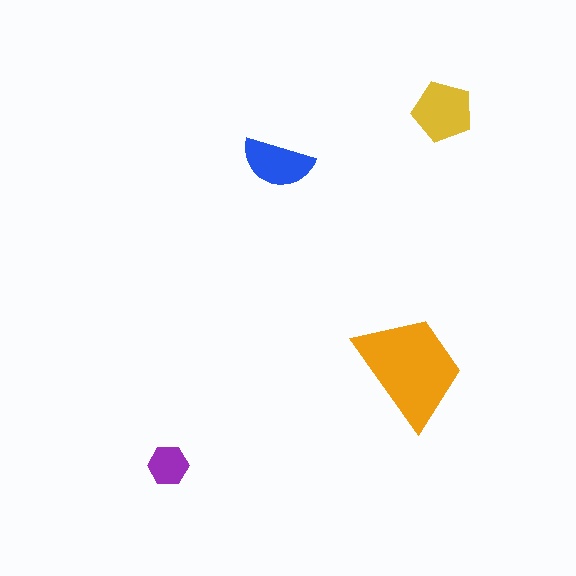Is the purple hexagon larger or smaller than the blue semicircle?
Smaller.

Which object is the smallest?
The purple hexagon.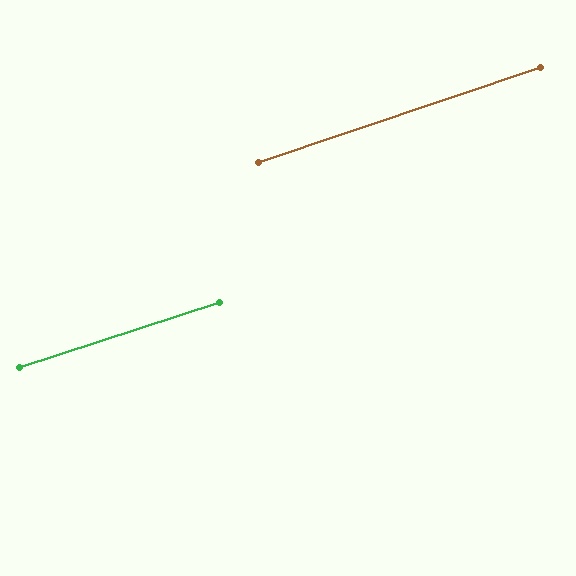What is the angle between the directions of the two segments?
Approximately 1 degree.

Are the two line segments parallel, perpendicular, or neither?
Parallel — their directions differ by only 0.6°.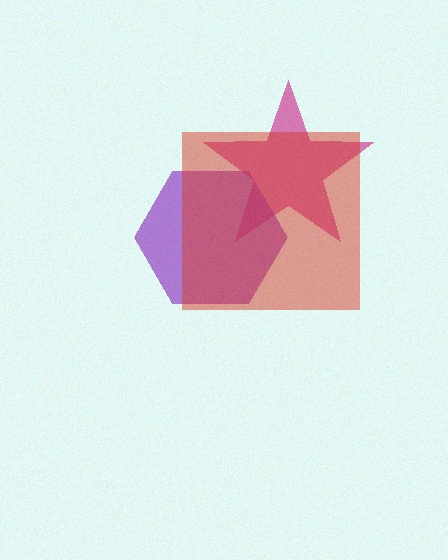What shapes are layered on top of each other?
The layered shapes are: a magenta star, a purple hexagon, a red square.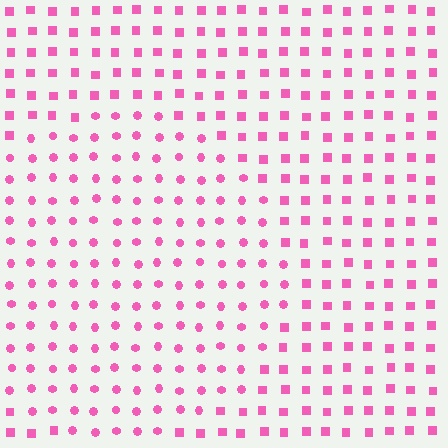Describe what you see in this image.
The image is filled with small pink elements arranged in a uniform grid. A circle-shaped region contains circles, while the surrounding area contains squares. The boundary is defined purely by the change in element shape.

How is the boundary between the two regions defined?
The boundary is defined by a change in element shape: circles inside vs. squares outside. All elements share the same color and spacing.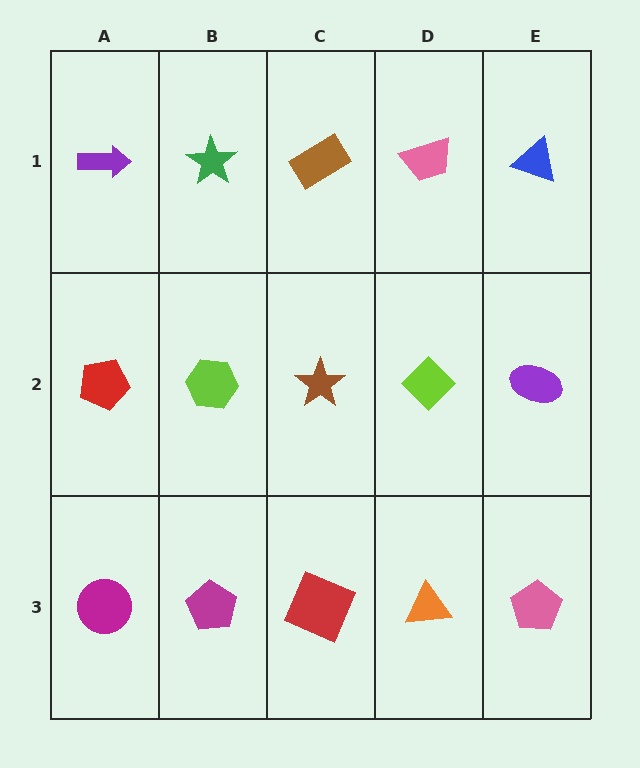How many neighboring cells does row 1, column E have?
2.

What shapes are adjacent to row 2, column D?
A pink trapezoid (row 1, column D), an orange triangle (row 3, column D), a brown star (row 2, column C), a purple ellipse (row 2, column E).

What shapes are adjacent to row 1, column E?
A purple ellipse (row 2, column E), a pink trapezoid (row 1, column D).